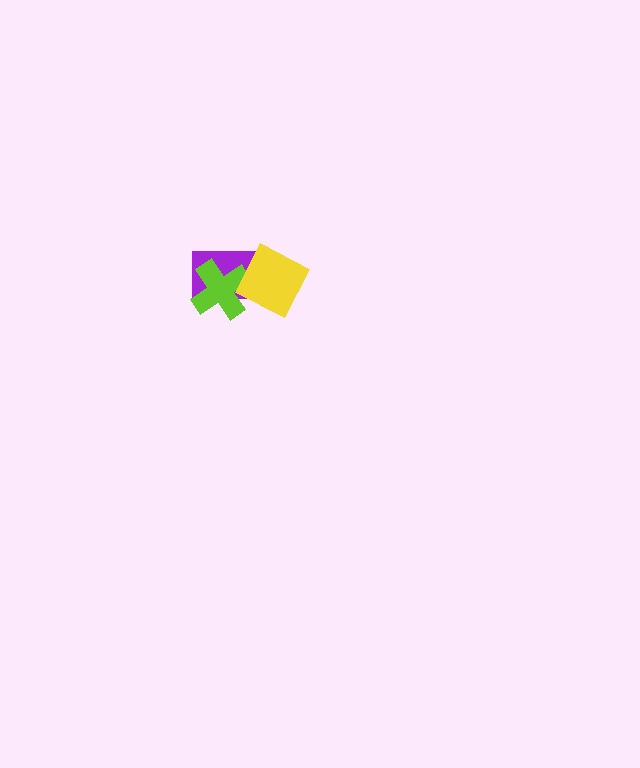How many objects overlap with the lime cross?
2 objects overlap with the lime cross.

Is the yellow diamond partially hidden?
No, no other shape covers it.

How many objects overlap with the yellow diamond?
2 objects overlap with the yellow diamond.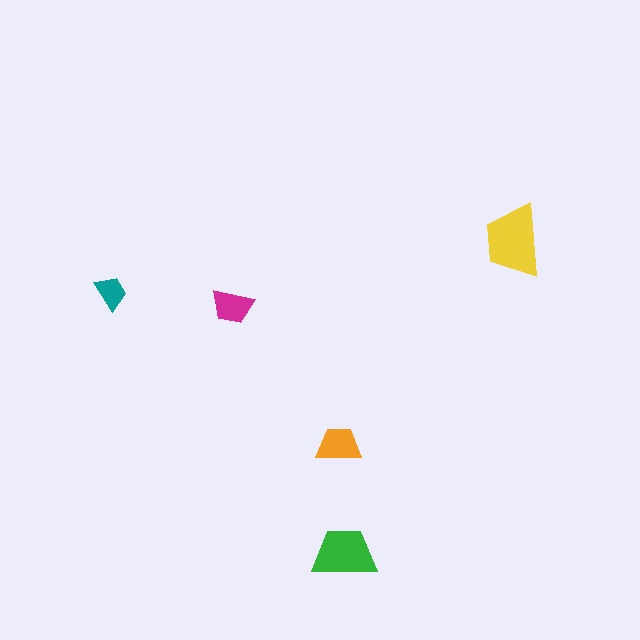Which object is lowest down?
The green trapezoid is bottommost.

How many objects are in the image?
There are 5 objects in the image.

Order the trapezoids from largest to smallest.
the yellow one, the green one, the orange one, the magenta one, the teal one.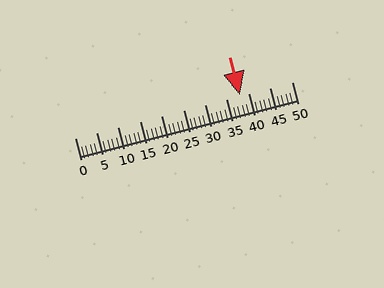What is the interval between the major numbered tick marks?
The major tick marks are spaced 5 units apart.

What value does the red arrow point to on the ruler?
The red arrow points to approximately 38.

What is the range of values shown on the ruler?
The ruler shows values from 0 to 50.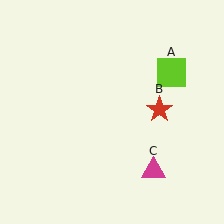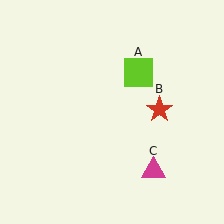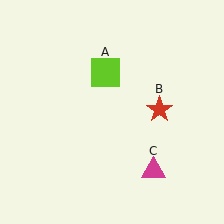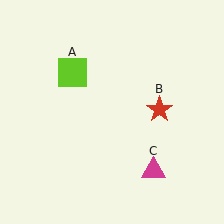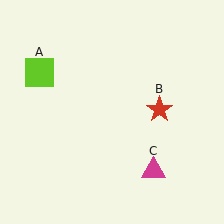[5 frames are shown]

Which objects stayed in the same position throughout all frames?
Red star (object B) and magenta triangle (object C) remained stationary.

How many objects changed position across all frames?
1 object changed position: lime square (object A).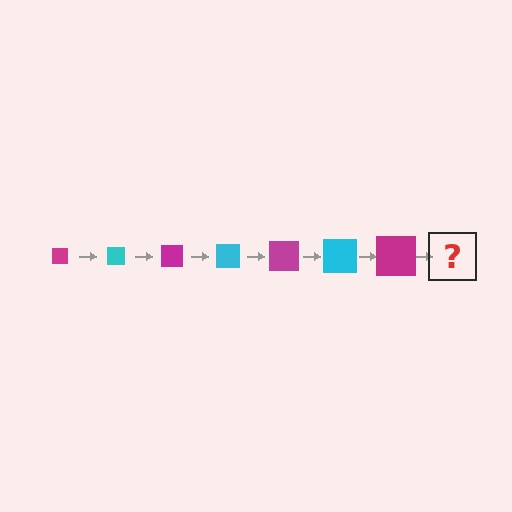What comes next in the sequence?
The next element should be a cyan square, larger than the previous one.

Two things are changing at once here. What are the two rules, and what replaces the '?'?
The two rules are that the square grows larger each step and the color cycles through magenta and cyan. The '?' should be a cyan square, larger than the previous one.